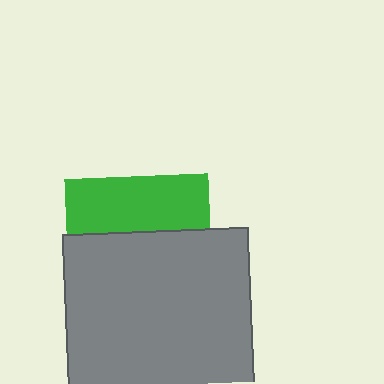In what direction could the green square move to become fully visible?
The green square could move up. That would shift it out from behind the gray square entirely.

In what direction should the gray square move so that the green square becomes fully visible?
The gray square should move down. That is the shortest direction to clear the overlap and leave the green square fully visible.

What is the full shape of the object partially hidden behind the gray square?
The partially hidden object is a green square.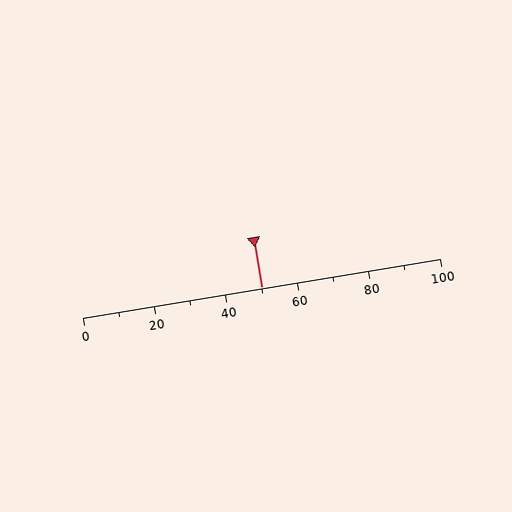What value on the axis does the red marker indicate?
The marker indicates approximately 50.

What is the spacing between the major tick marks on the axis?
The major ticks are spaced 20 apart.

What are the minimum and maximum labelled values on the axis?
The axis runs from 0 to 100.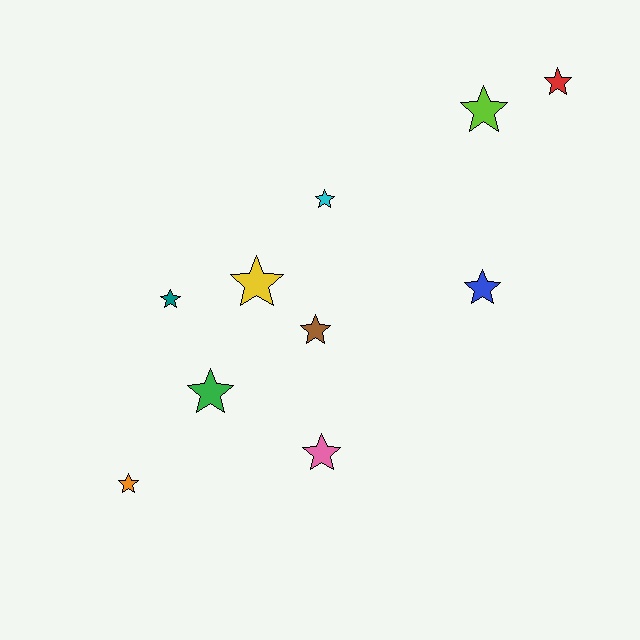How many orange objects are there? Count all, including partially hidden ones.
There is 1 orange object.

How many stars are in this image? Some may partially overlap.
There are 10 stars.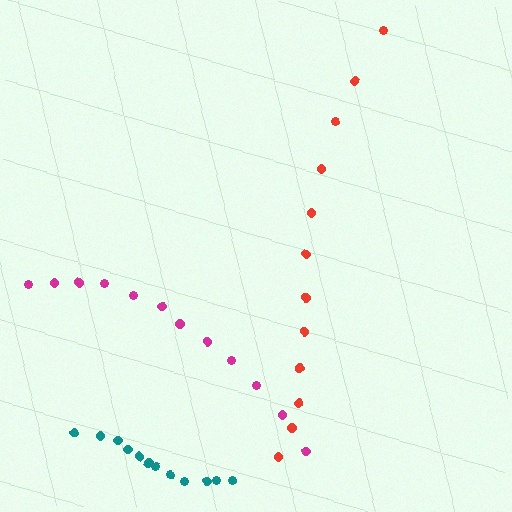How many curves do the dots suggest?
There are 3 distinct paths.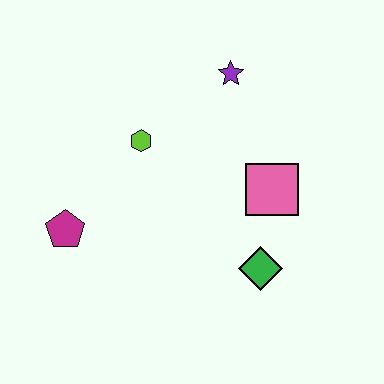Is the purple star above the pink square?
Yes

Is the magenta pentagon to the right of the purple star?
No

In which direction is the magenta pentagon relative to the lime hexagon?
The magenta pentagon is below the lime hexagon.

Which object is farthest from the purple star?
The magenta pentagon is farthest from the purple star.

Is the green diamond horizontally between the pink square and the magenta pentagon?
Yes